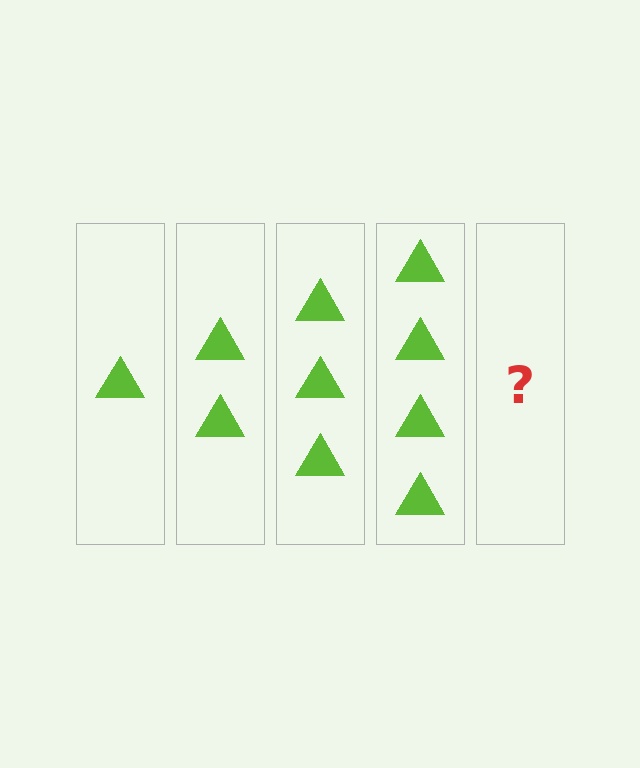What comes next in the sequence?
The next element should be 5 triangles.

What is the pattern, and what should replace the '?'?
The pattern is that each step adds one more triangle. The '?' should be 5 triangles.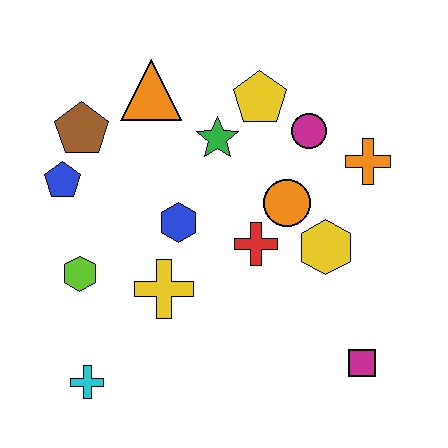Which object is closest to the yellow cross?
The blue hexagon is closest to the yellow cross.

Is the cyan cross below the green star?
Yes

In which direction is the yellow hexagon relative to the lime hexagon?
The yellow hexagon is to the right of the lime hexagon.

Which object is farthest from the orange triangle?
The magenta square is farthest from the orange triangle.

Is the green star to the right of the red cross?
No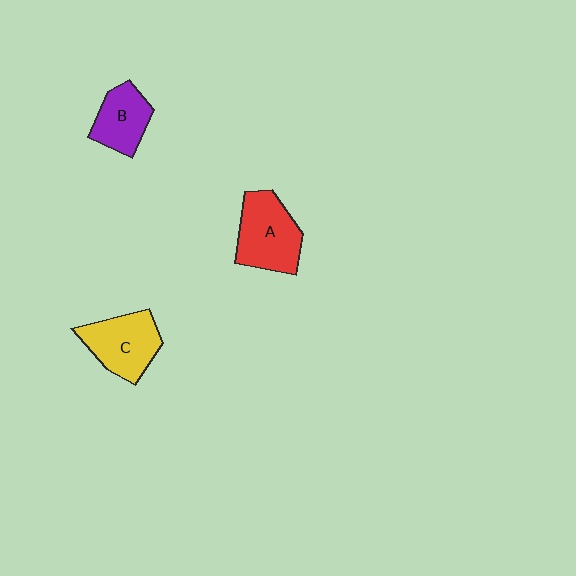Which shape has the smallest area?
Shape B (purple).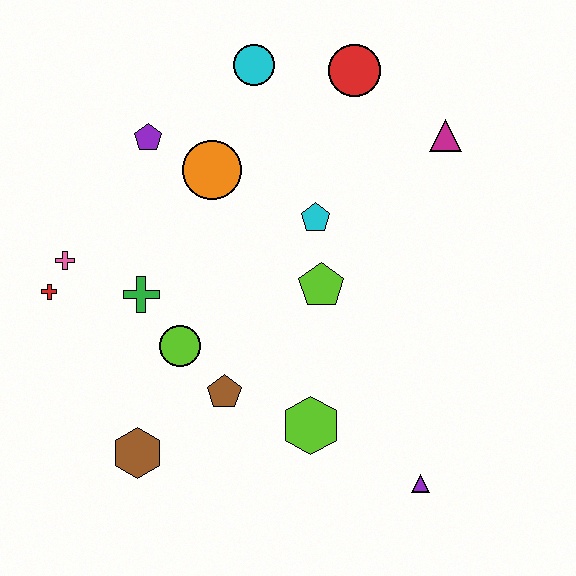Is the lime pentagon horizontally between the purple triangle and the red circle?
No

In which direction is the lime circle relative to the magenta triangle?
The lime circle is to the left of the magenta triangle.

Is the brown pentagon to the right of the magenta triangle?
No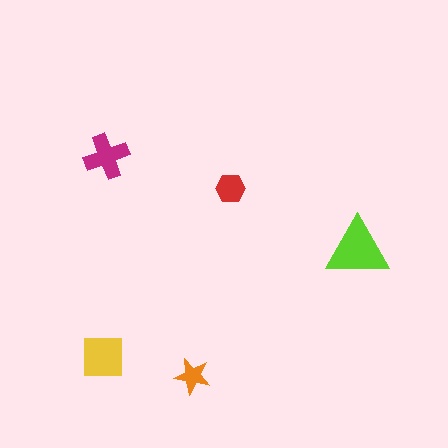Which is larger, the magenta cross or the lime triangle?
The lime triangle.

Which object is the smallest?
The orange star.